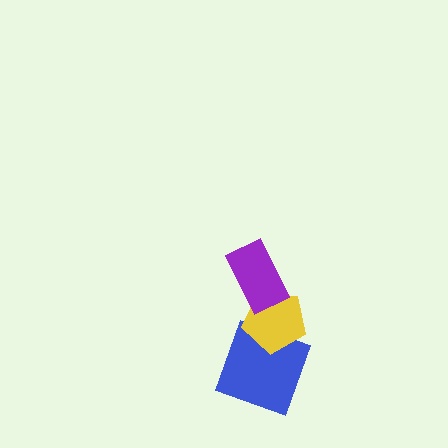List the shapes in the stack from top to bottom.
From top to bottom: the purple rectangle, the yellow pentagon, the blue square.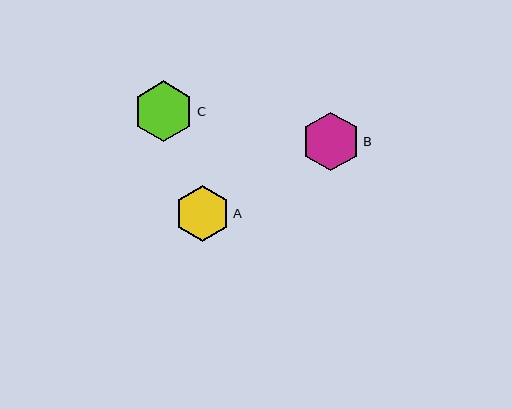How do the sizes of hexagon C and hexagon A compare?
Hexagon C and hexagon A are approximately the same size.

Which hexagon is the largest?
Hexagon C is the largest with a size of approximately 61 pixels.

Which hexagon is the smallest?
Hexagon A is the smallest with a size of approximately 56 pixels.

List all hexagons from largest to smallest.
From largest to smallest: C, B, A.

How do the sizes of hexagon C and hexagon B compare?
Hexagon C and hexagon B are approximately the same size.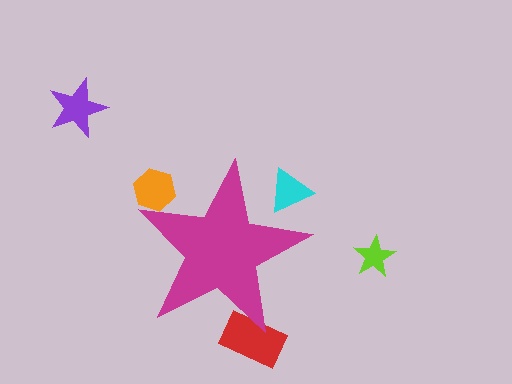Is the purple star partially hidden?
No, the purple star is fully visible.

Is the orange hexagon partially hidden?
Yes, the orange hexagon is partially hidden behind the magenta star.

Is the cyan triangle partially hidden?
Yes, the cyan triangle is partially hidden behind the magenta star.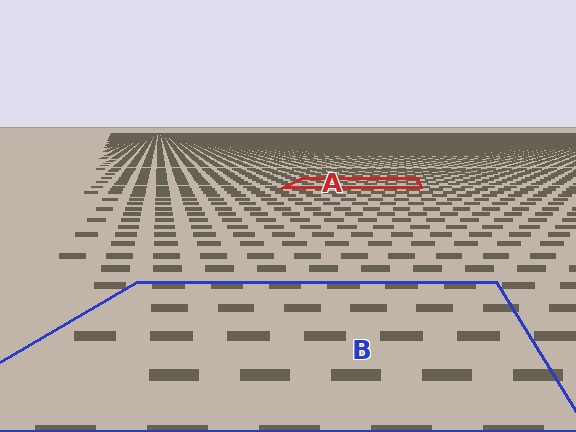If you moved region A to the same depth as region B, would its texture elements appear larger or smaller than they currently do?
They would appear larger. At a closer depth, the same texture elements are projected at a bigger on-screen size.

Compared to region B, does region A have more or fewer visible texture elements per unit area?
Region A has more texture elements per unit area — they are packed more densely because it is farther away.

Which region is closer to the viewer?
Region B is closer. The texture elements there are larger and more spread out.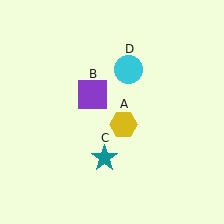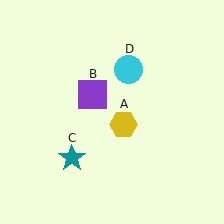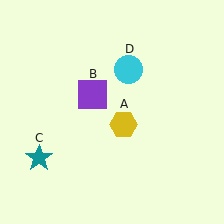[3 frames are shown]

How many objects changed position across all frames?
1 object changed position: teal star (object C).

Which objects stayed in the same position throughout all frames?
Yellow hexagon (object A) and purple square (object B) and cyan circle (object D) remained stationary.